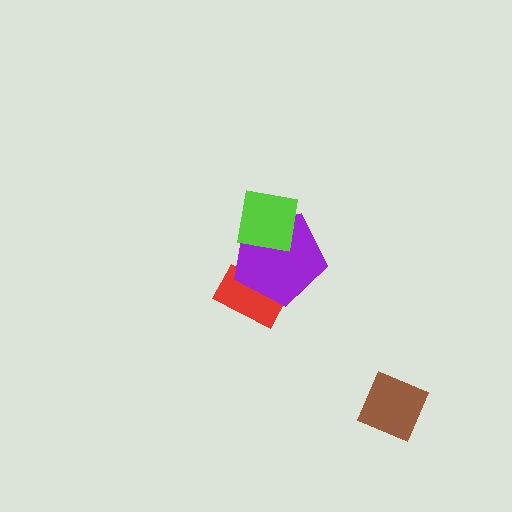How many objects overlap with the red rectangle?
1 object overlaps with the red rectangle.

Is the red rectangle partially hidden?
Yes, it is partially covered by another shape.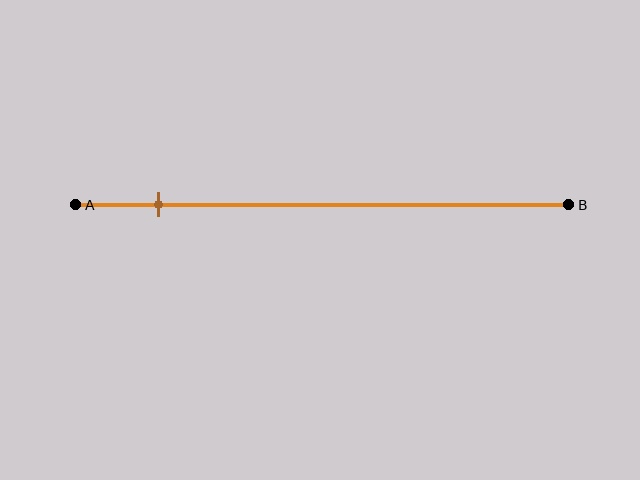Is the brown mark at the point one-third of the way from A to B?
No, the mark is at about 15% from A, not at the 33% one-third point.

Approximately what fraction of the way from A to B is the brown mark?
The brown mark is approximately 15% of the way from A to B.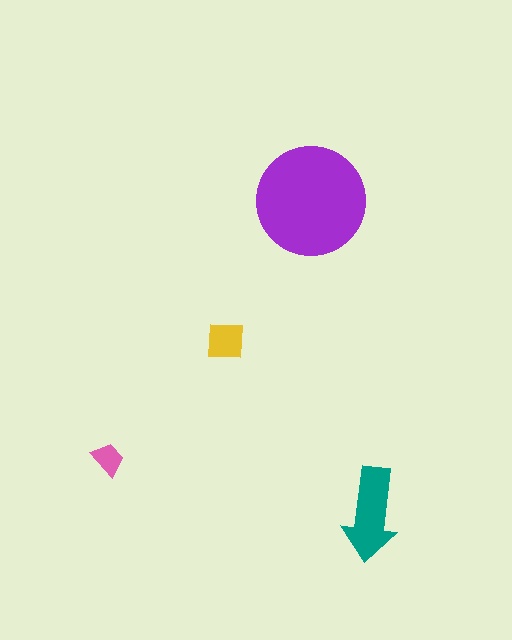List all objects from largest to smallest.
The purple circle, the teal arrow, the yellow square, the pink trapezoid.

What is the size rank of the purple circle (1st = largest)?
1st.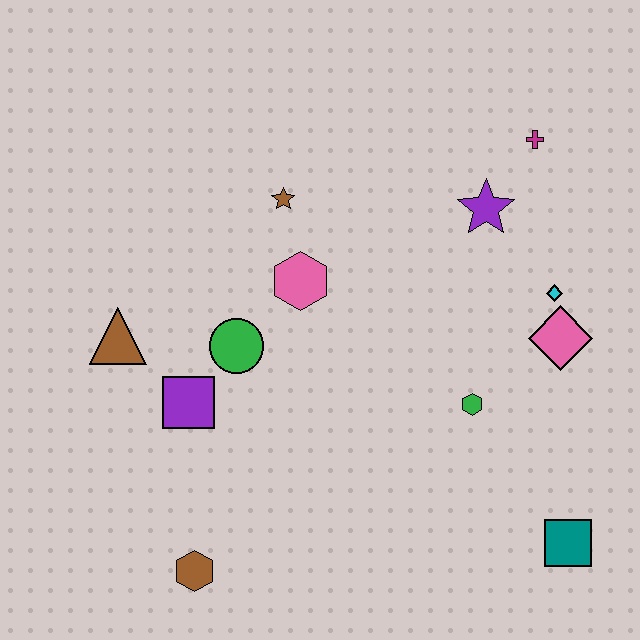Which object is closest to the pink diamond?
The cyan diamond is closest to the pink diamond.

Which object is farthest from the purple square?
The magenta cross is farthest from the purple square.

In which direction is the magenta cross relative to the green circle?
The magenta cross is to the right of the green circle.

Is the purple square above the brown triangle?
No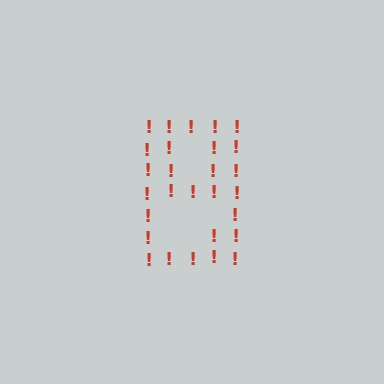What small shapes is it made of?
It is made of small exclamation marks.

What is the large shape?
The large shape is the digit 8.